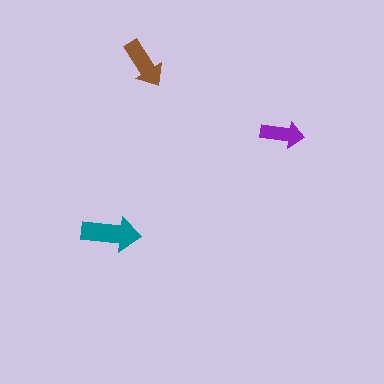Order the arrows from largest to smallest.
the teal one, the brown one, the purple one.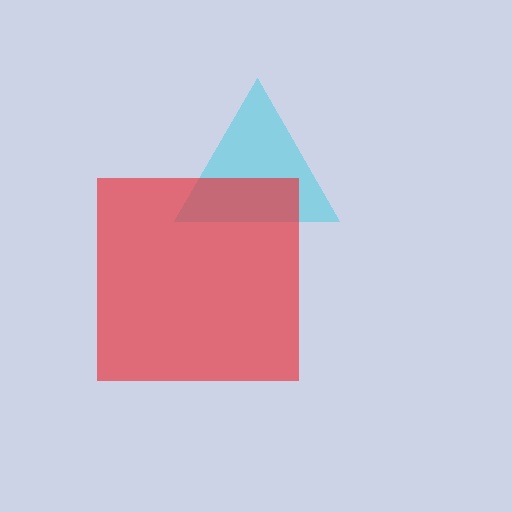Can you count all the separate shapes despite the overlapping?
Yes, there are 2 separate shapes.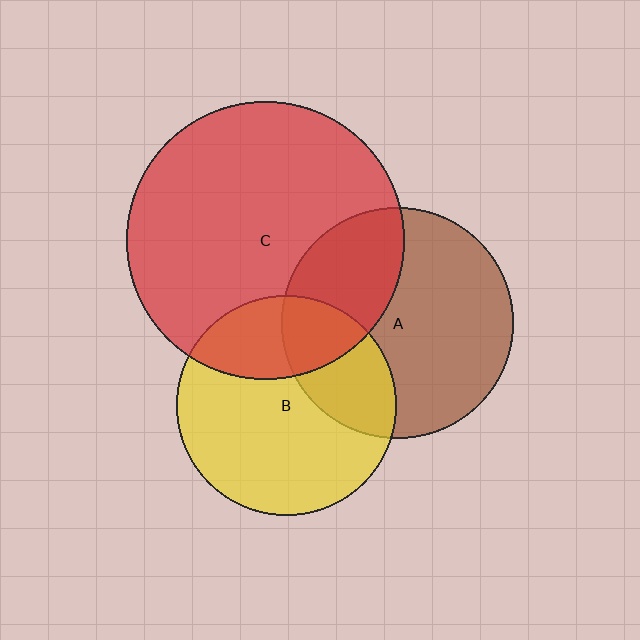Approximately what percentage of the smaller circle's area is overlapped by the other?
Approximately 30%.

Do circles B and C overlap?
Yes.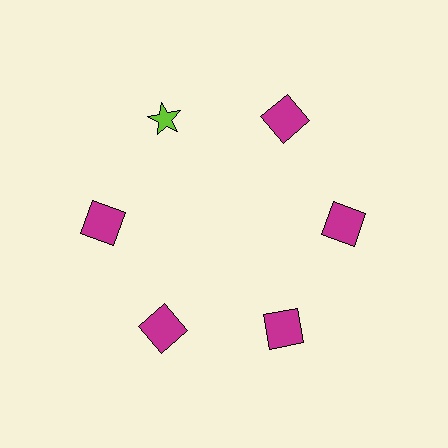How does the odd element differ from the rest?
It differs in both color (lime instead of magenta) and shape (star instead of square).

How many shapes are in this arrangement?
There are 6 shapes arranged in a ring pattern.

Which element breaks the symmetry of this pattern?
The lime star at roughly the 11 o'clock position breaks the symmetry. All other shapes are magenta squares.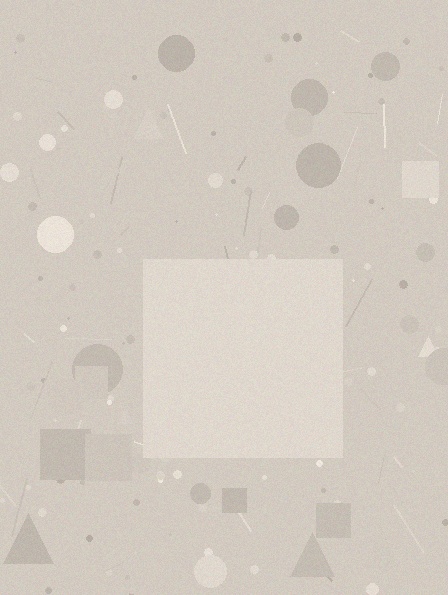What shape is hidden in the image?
A square is hidden in the image.